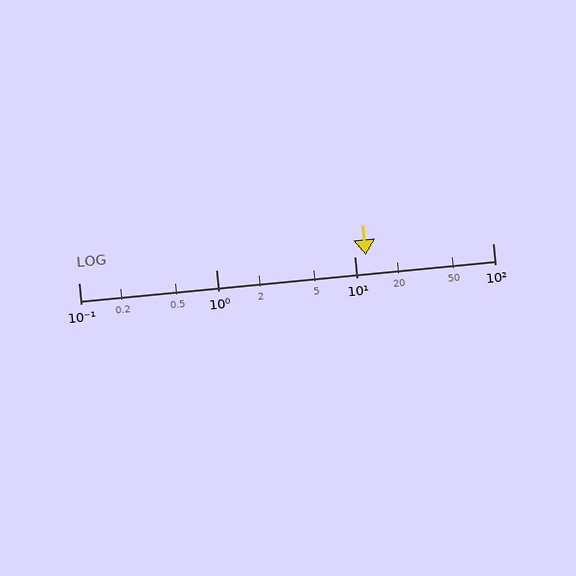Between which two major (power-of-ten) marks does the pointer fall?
The pointer is between 10 and 100.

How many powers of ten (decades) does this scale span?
The scale spans 3 decades, from 0.1 to 100.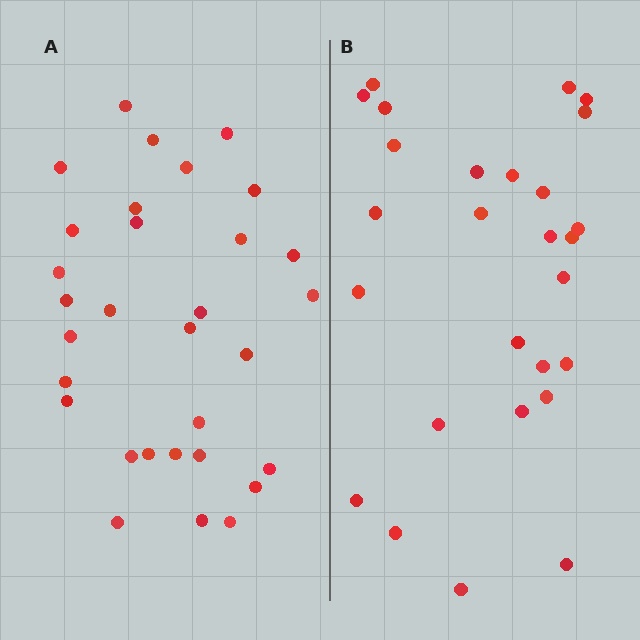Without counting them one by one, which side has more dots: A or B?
Region A (the left region) has more dots.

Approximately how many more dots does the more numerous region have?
Region A has about 4 more dots than region B.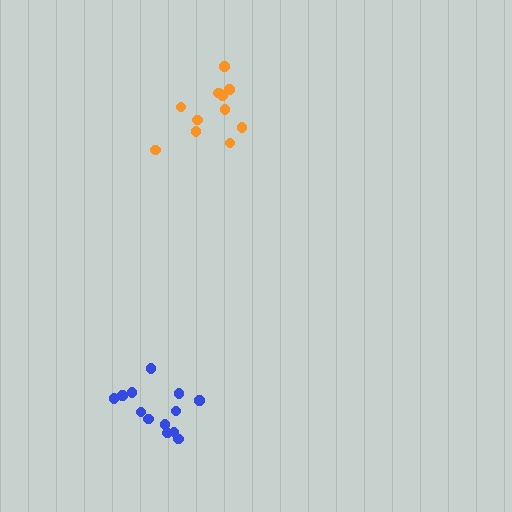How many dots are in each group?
Group 1: 13 dots, Group 2: 12 dots (25 total).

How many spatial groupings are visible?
There are 2 spatial groupings.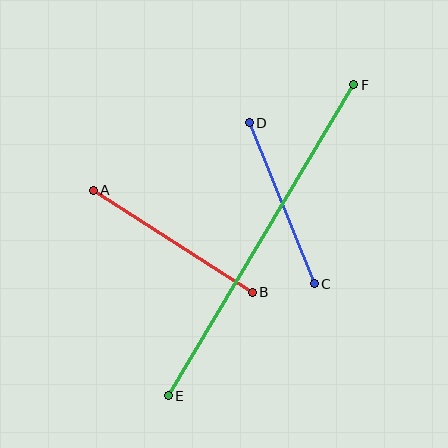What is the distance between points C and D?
The distance is approximately 174 pixels.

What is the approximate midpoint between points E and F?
The midpoint is at approximately (261, 240) pixels.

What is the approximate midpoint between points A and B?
The midpoint is at approximately (173, 241) pixels.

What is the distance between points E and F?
The distance is approximately 362 pixels.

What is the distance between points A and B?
The distance is approximately 189 pixels.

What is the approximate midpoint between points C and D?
The midpoint is at approximately (282, 203) pixels.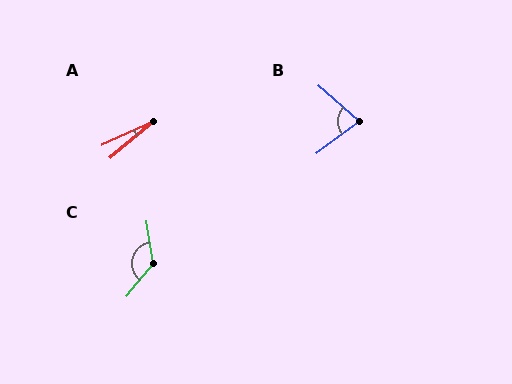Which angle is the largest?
C, at approximately 132 degrees.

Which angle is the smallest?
A, at approximately 16 degrees.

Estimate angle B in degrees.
Approximately 78 degrees.